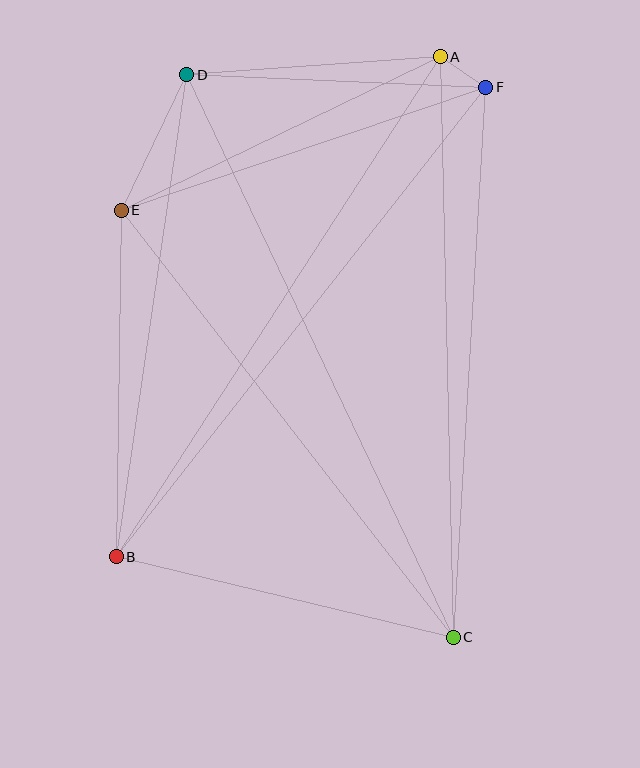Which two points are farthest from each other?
Points C and D are farthest from each other.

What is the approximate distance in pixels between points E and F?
The distance between E and F is approximately 385 pixels.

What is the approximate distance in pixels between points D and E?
The distance between D and E is approximately 150 pixels.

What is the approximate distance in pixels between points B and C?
The distance between B and C is approximately 346 pixels.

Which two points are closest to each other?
Points A and F are closest to each other.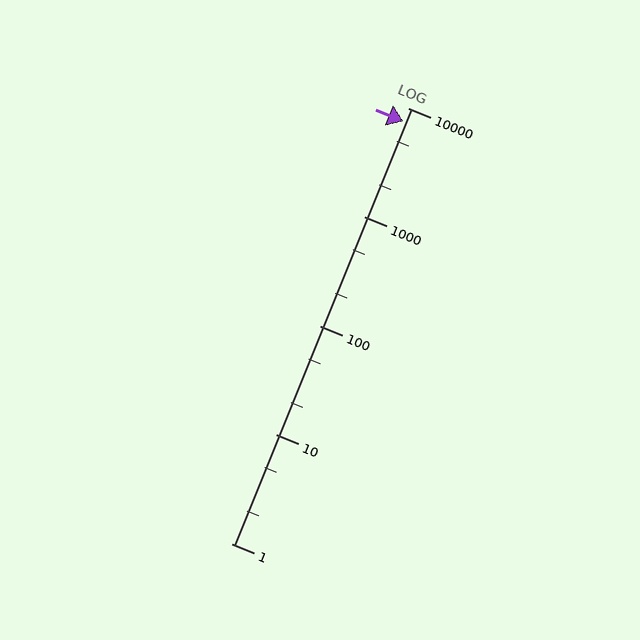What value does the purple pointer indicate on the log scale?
The pointer indicates approximately 7600.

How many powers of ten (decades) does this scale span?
The scale spans 4 decades, from 1 to 10000.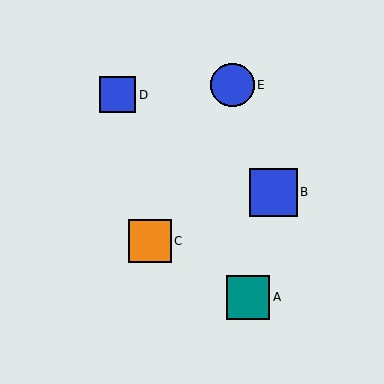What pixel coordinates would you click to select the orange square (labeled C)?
Click at (150, 241) to select the orange square C.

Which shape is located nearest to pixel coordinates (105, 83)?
The blue square (labeled D) at (118, 95) is nearest to that location.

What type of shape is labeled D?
Shape D is a blue square.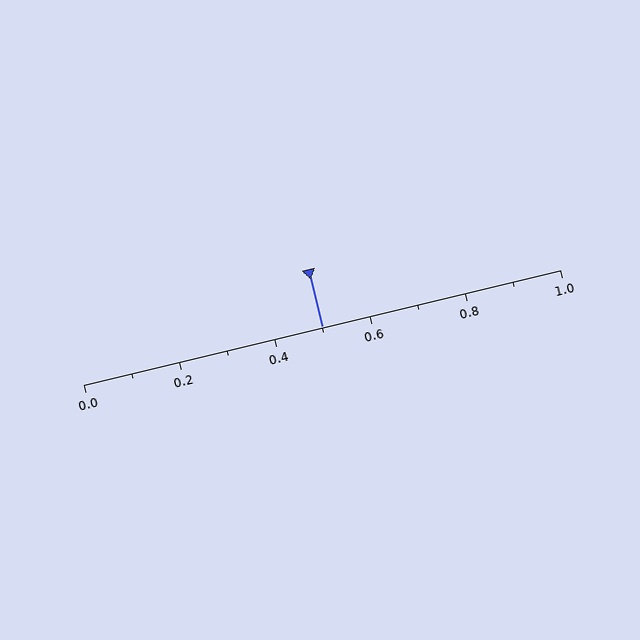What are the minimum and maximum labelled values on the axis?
The axis runs from 0.0 to 1.0.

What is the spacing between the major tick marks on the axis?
The major ticks are spaced 0.2 apart.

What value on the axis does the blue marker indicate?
The marker indicates approximately 0.5.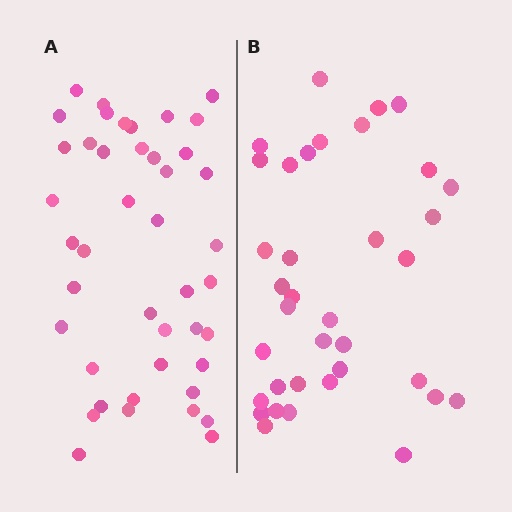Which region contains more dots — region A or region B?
Region A (the left region) has more dots.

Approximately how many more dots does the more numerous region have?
Region A has roughly 8 or so more dots than region B.